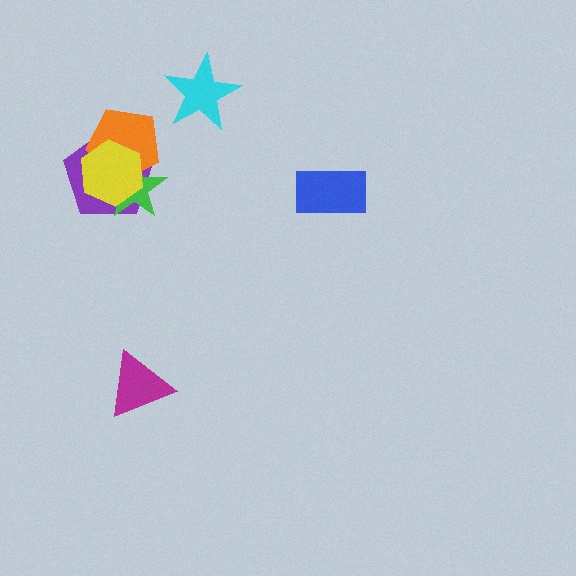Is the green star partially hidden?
Yes, it is partially covered by another shape.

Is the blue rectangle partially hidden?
No, no other shape covers it.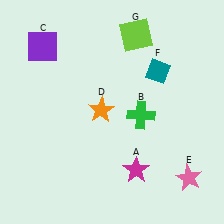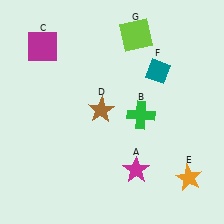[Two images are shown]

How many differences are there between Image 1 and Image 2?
There are 3 differences between the two images.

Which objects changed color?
C changed from purple to magenta. D changed from orange to brown. E changed from pink to orange.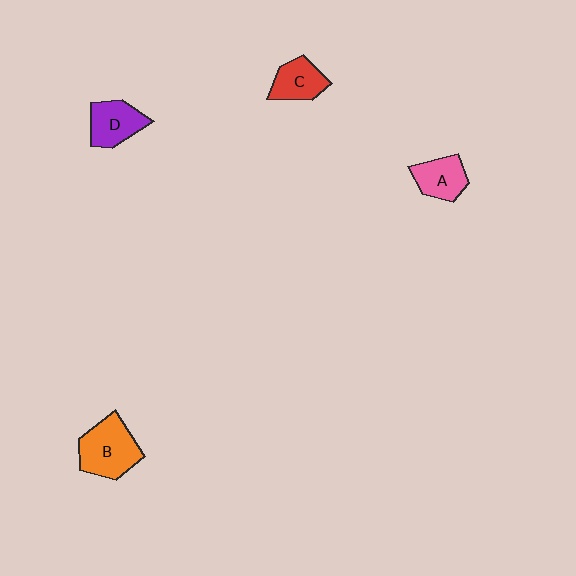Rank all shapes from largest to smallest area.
From largest to smallest: B (orange), D (purple), A (pink), C (red).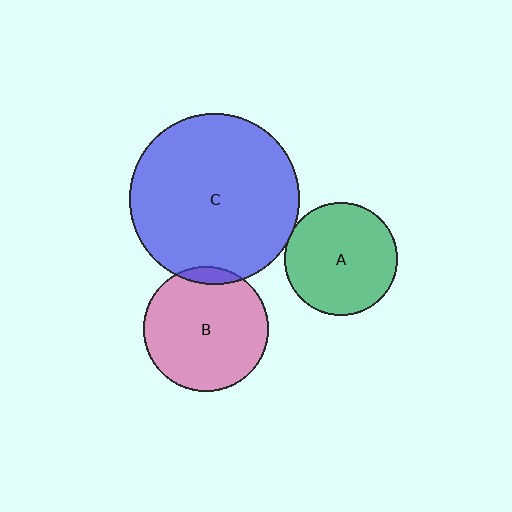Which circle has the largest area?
Circle C (blue).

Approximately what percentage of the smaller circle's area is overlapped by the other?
Approximately 5%.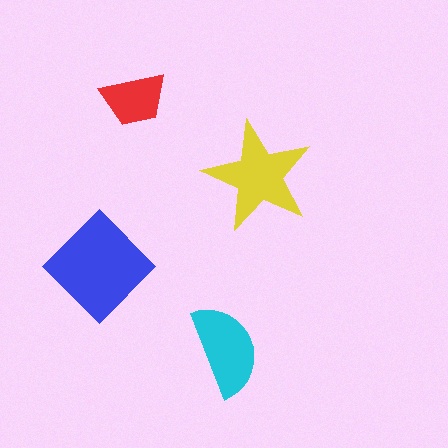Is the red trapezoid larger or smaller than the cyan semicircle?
Smaller.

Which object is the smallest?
The red trapezoid.